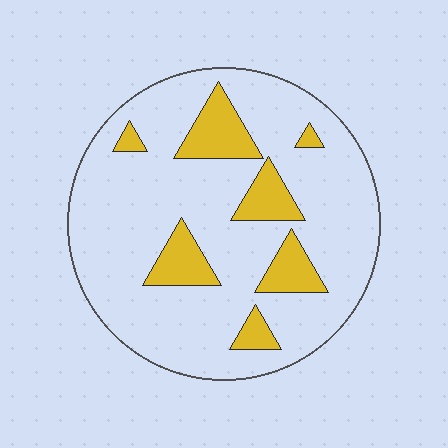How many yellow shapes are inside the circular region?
7.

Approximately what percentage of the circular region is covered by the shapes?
Approximately 20%.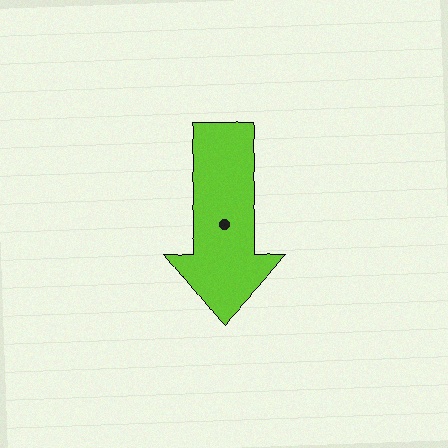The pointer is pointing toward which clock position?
Roughly 6 o'clock.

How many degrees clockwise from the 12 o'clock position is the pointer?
Approximately 181 degrees.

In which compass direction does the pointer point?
South.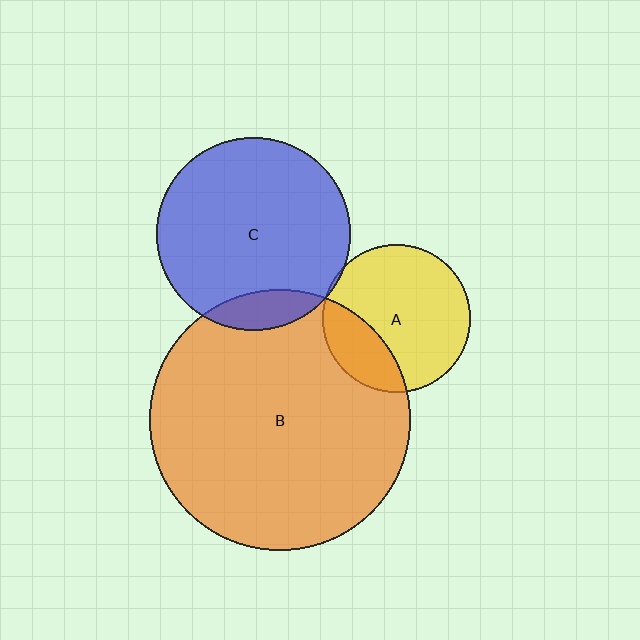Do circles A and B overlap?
Yes.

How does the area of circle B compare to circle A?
Approximately 3.1 times.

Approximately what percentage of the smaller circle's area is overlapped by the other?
Approximately 25%.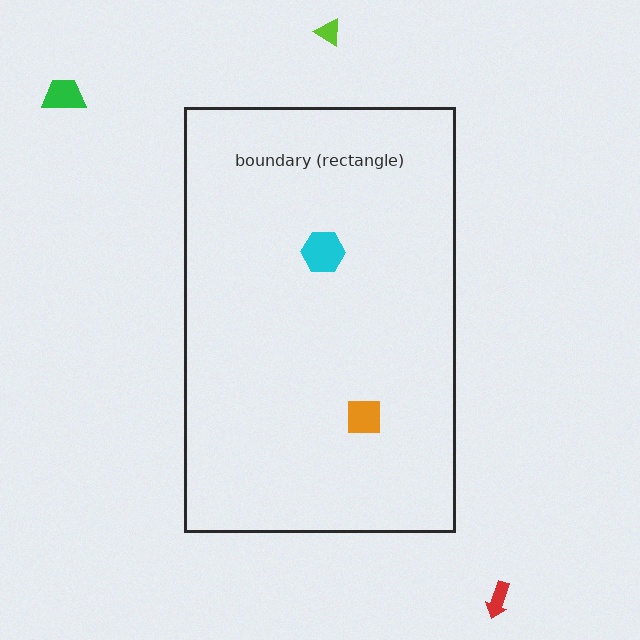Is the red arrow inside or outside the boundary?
Outside.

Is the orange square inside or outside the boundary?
Inside.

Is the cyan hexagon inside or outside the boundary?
Inside.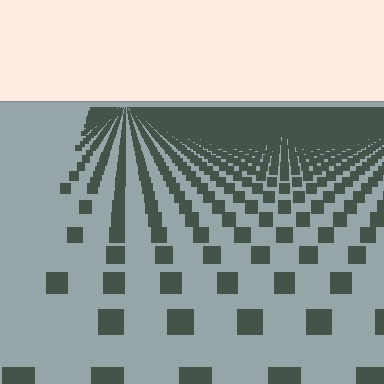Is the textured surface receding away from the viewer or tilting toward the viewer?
The surface is receding away from the viewer. Texture elements get smaller and denser toward the top.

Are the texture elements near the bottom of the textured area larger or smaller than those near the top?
Larger. Near the bottom, elements are closer to the viewer and appear at a bigger on-screen size.